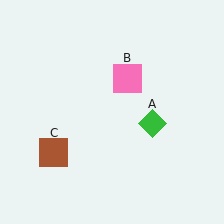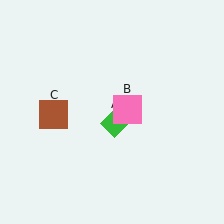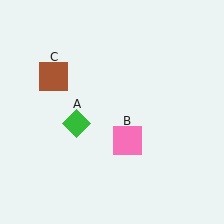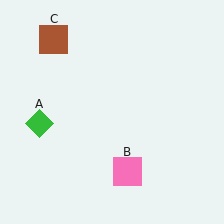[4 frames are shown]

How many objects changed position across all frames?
3 objects changed position: green diamond (object A), pink square (object B), brown square (object C).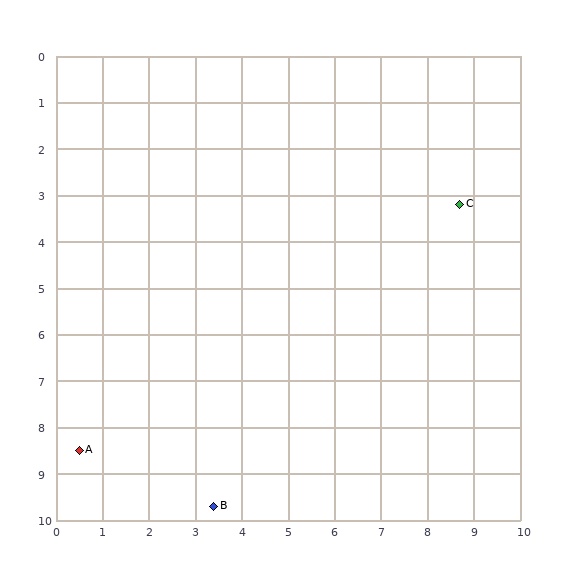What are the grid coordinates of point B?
Point B is at approximately (3.4, 9.7).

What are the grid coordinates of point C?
Point C is at approximately (8.7, 3.2).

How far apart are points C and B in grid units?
Points C and B are about 8.4 grid units apart.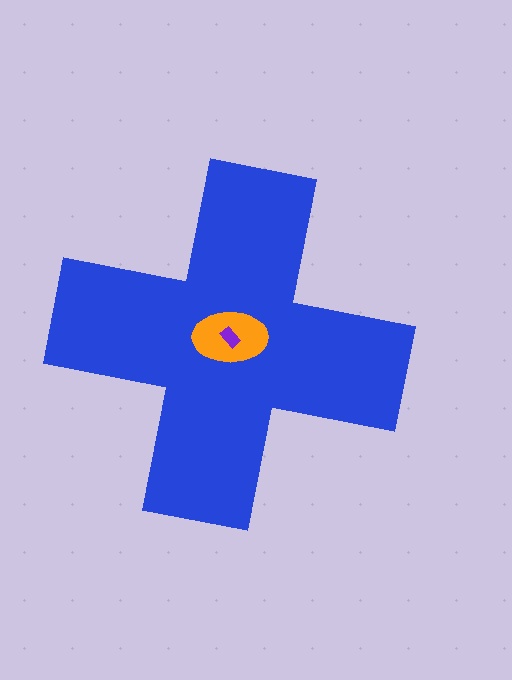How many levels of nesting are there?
3.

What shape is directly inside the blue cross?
The orange ellipse.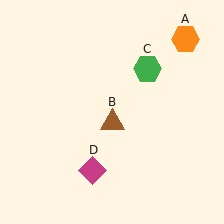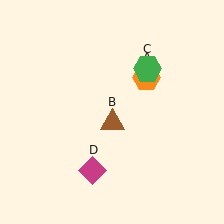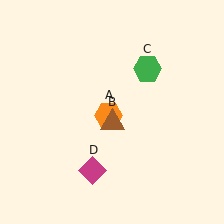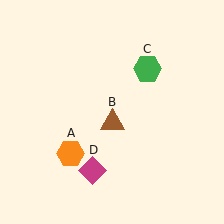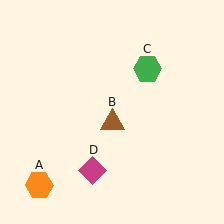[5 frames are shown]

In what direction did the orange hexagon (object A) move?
The orange hexagon (object A) moved down and to the left.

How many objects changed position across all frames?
1 object changed position: orange hexagon (object A).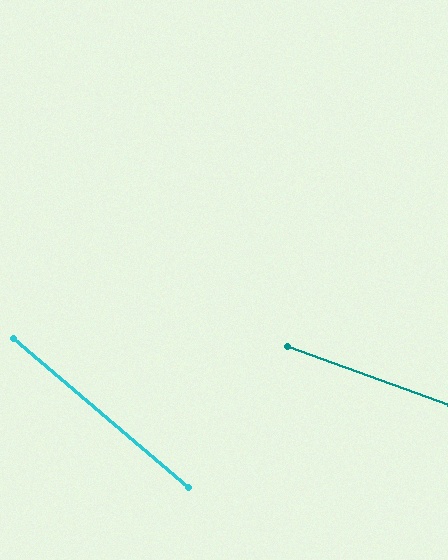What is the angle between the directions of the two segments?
Approximately 21 degrees.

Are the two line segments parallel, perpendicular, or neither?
Neither parallel nor perpendicular — they differ by about 21°.